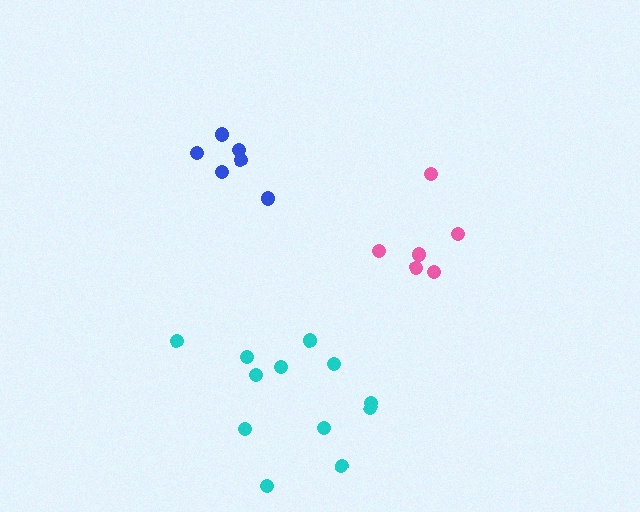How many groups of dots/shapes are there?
There are 3 groups.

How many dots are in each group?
Group 1: 6 dots, Group 2: 6 dots, Group 3: 12 dots (24 total).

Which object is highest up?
The blue cluster is topmost.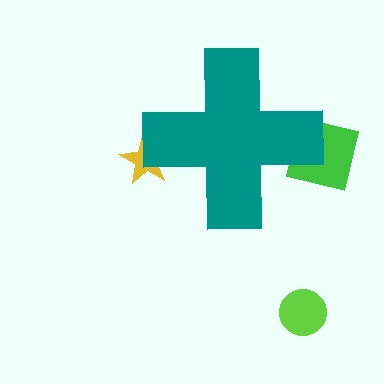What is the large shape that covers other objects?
A teal cross.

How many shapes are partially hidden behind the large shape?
2 shapes are partially hidden.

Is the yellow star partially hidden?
Yes, the yellow star is partially hidden behind the teal cross.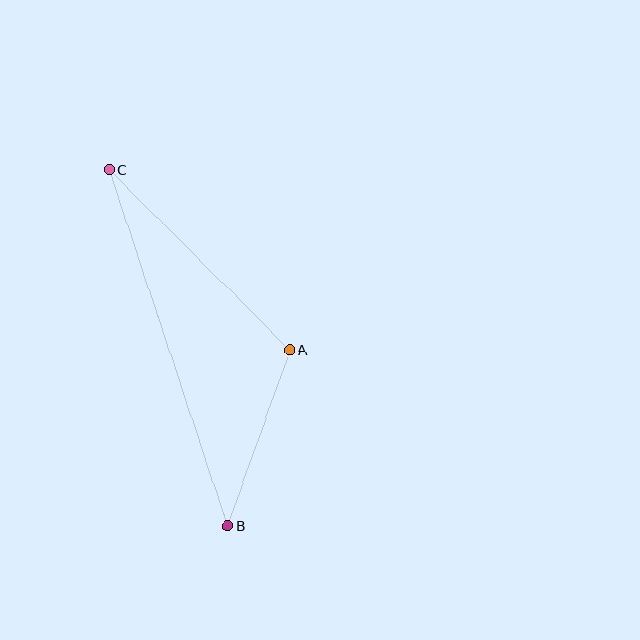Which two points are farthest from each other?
Points B and C are farthest from each other.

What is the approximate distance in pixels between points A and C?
The distance between A and C is approximately 256 pixels.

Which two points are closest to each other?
Points A and B are closest to each other.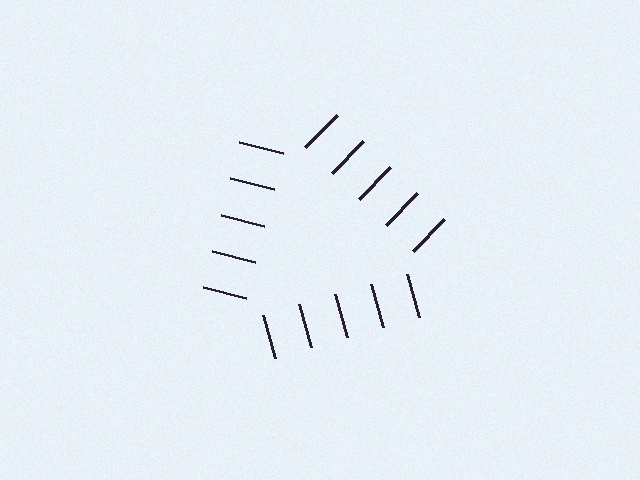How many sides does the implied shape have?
3 sides — the line-ends trace a triangle.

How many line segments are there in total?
15 — 5 along each of the 3 edges.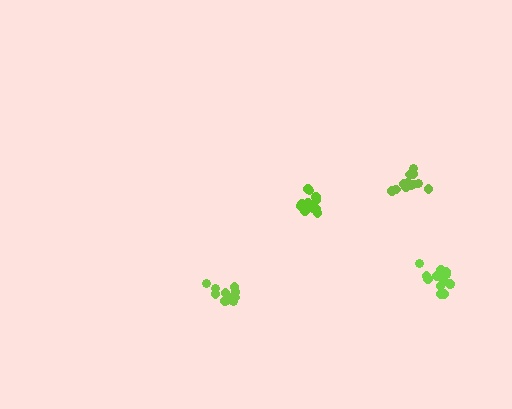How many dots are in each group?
Group 1: 11 dots, Group 2: 12 dots, Group 3: 15 dots, Group 4: 13 dots (51 total).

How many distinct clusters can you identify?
There are 4 distinct clusters.